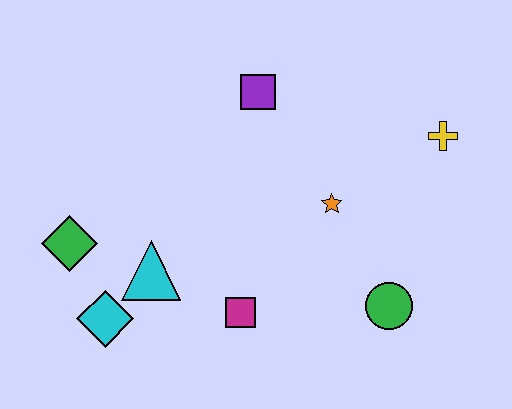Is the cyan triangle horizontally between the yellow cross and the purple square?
No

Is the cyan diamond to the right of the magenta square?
No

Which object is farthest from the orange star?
The green diamond is farthest from the orange star.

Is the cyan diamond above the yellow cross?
No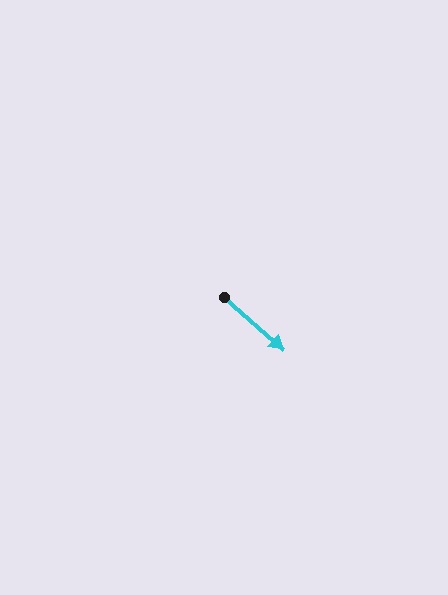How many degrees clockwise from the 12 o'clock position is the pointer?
Approximately 131 degrees.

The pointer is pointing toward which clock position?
Roughly 4 o'clock.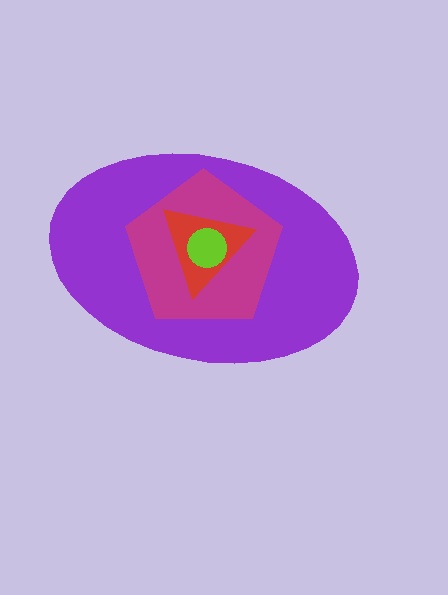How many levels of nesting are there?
4.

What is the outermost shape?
The purple ellipse.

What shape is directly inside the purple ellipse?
The magenta pentagon.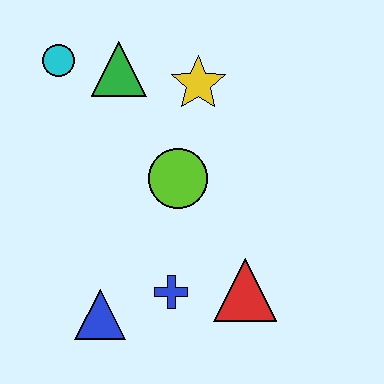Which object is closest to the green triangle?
The cyan circle is closest to the green triangle.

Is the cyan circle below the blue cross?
No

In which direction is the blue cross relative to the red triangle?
The blue cross is to the left of the red triangle.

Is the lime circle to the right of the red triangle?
No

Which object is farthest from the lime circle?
The cyan circle is farthest from the lime circle.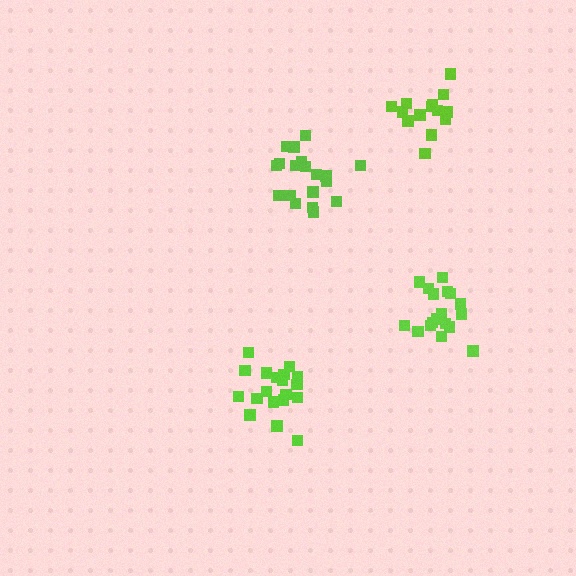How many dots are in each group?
Group 1: 19 dots, Group 2: 20 dots, Group 3: 18 dots, Group 4: 14 dots (71 total).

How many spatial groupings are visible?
There are 4 spatial groupings.